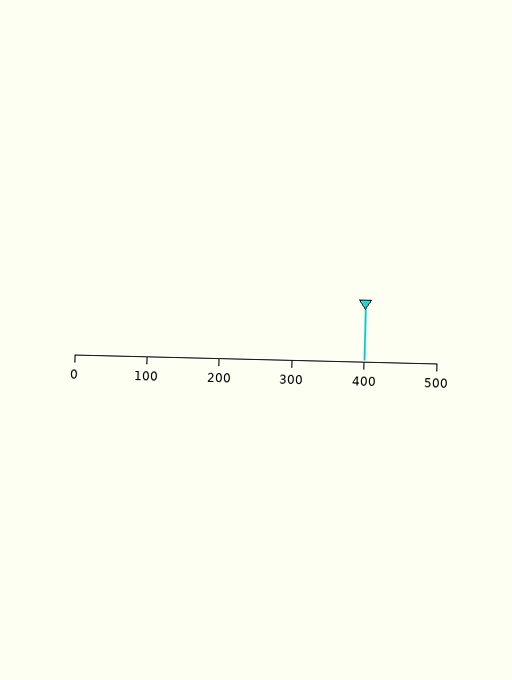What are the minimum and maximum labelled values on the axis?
The axis runs from 0 to 500.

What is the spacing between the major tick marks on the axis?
The major ticks are spaced 100 apart.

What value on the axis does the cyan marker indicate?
The marker indicates approximately 400.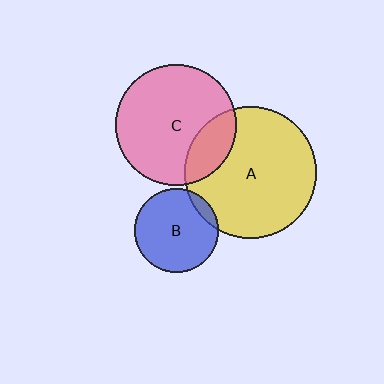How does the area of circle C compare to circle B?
Approximately 2.1 times.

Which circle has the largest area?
Circle A (yellow).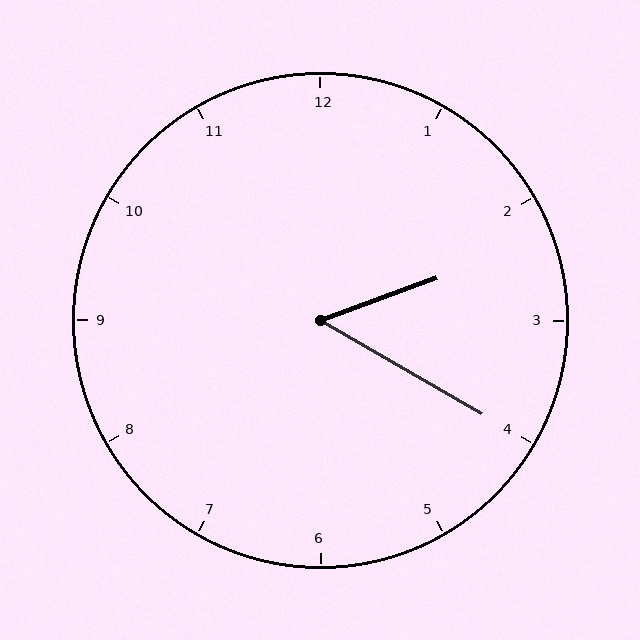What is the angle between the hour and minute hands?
Approximately 50 degrees.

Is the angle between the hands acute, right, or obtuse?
It is acute.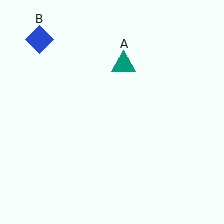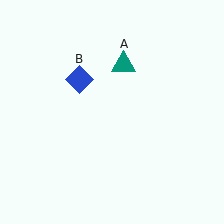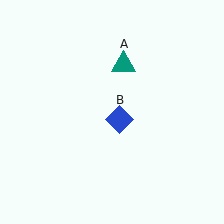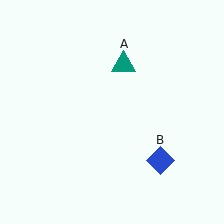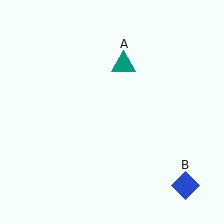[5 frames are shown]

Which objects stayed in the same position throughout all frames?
Teal triangle (object A) remained stationary.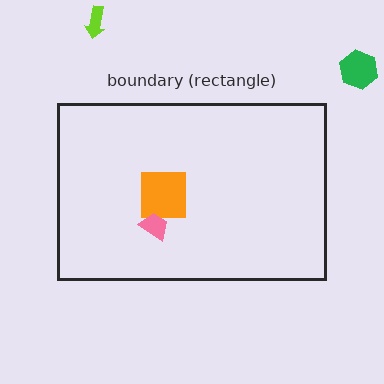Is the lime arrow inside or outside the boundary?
Outside.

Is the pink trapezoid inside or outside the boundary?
Inside.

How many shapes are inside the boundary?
2 inside, 2 outside.